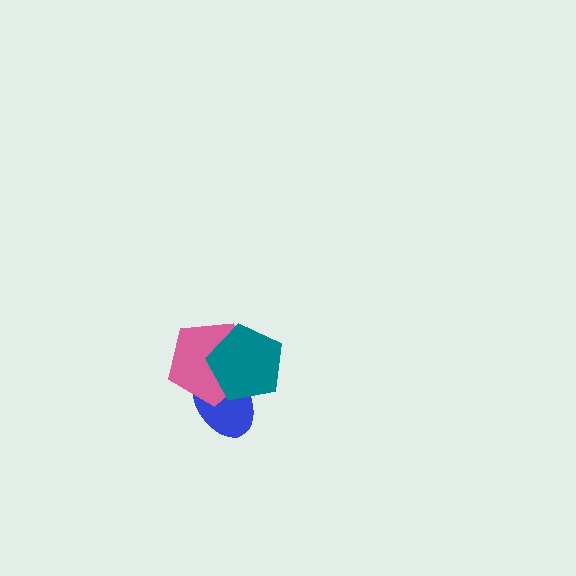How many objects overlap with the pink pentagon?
2 objects overlap with the pink pentagon.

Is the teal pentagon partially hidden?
No, no other shape covers it.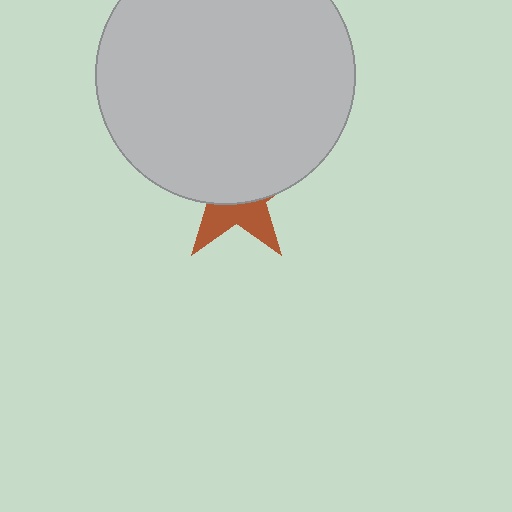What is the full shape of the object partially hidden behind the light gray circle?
The partially hidden object is a brown star.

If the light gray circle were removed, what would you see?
You would see the complete brown star.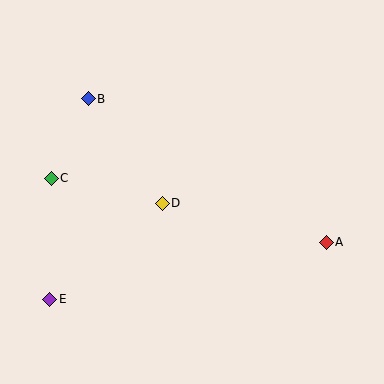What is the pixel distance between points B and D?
The distance between B and D is 128 pixels.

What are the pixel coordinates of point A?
Point A is at (326, 242).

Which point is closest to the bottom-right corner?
Point A is closest to the bottom-right corner.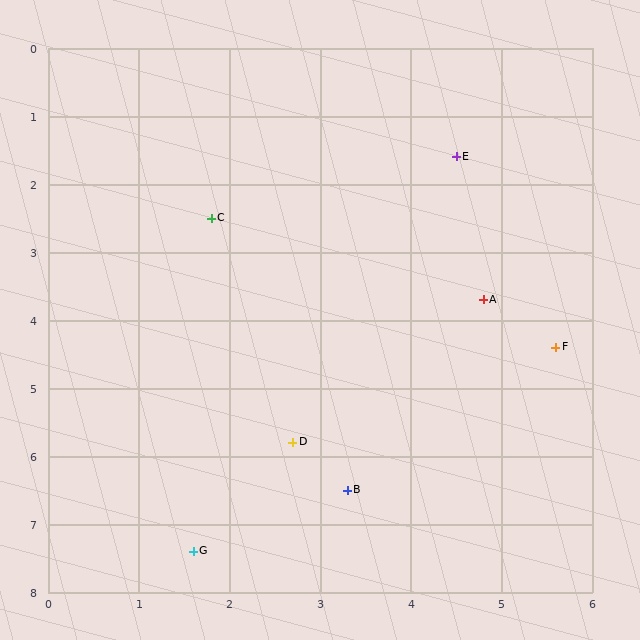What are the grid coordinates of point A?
Point A is at approximately (4.8, 3.7).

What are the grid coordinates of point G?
Point G is at approximately (1.6, 7.4).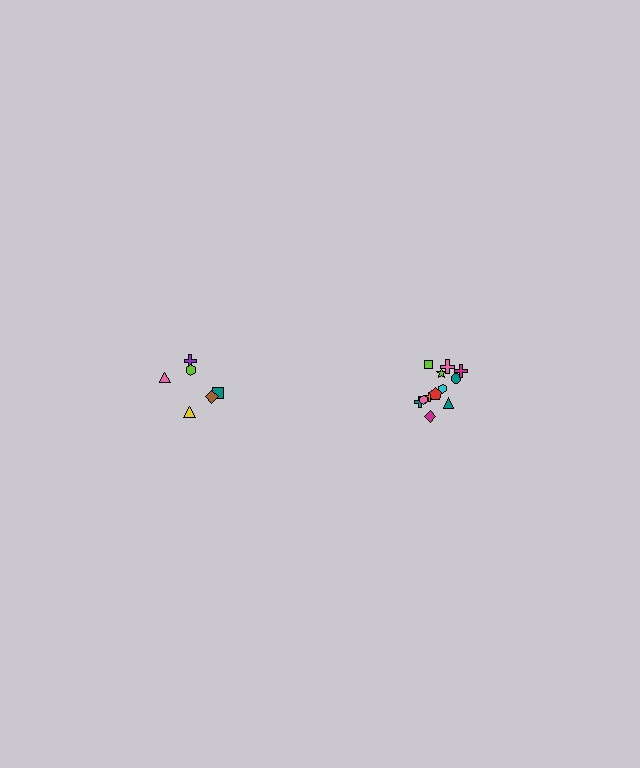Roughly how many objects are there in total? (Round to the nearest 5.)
Roughly 20 objects in total.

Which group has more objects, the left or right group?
The right group.